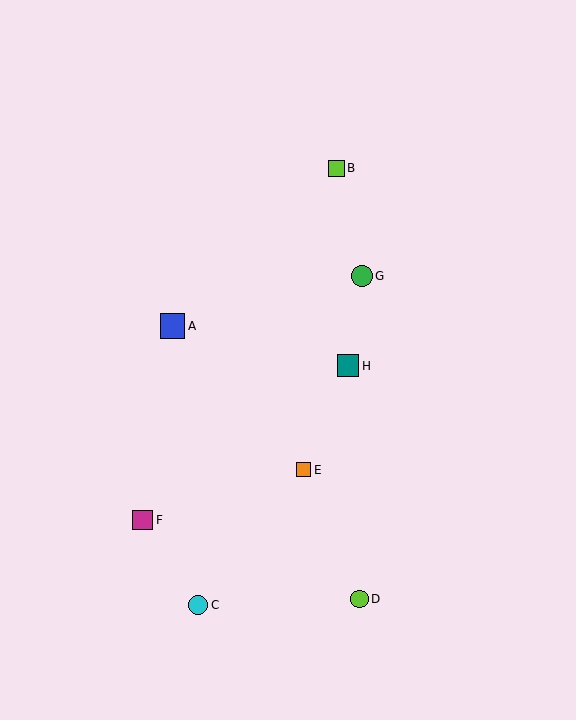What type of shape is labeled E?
Shape E is an orange square.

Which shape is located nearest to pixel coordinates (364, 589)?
The lime circle (labeled D) at (360, 599) is nearest to that location.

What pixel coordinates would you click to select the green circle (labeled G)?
Click at (362, 276) to select the green circle G.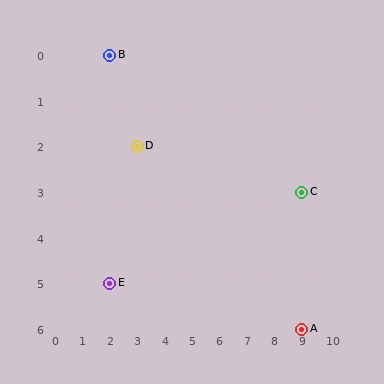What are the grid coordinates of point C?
Point C is at grid coordinates (9, 3).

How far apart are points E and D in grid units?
Points E and D are 1 column and 3 rows apart (about 3.2 grid units diagonally).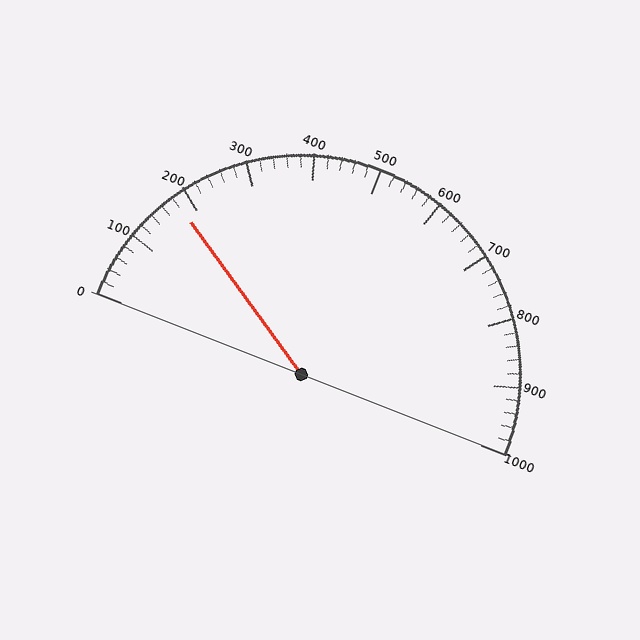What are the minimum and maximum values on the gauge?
The gauge ranges from 0 to 1000.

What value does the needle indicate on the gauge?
The needle indicates approximately 180.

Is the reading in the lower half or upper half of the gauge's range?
The reading is in the lower half of the range (0 to 1000).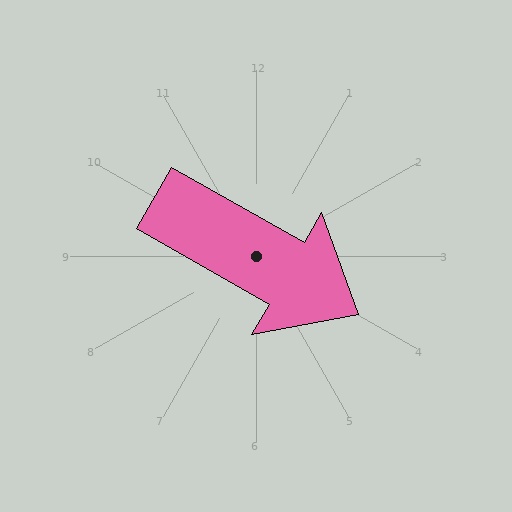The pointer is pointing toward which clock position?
Roughly 4 o'clock.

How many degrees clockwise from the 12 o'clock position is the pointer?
Approximately 120 degrees.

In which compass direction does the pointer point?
Southeast.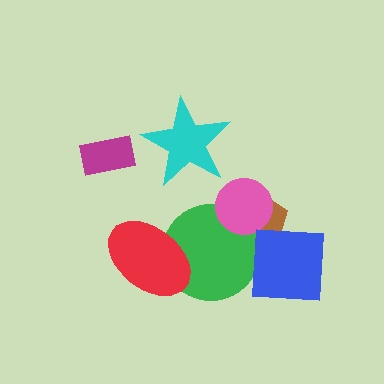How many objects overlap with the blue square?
2 objects overlap with the blue square.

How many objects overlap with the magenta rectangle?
0 objects overlap with the magenta rectangle.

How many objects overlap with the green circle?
4 objects overlap with the green circle.